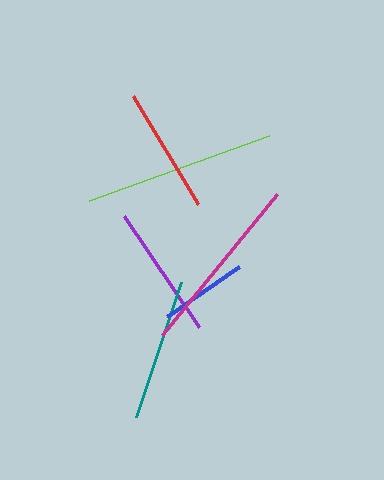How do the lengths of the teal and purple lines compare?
The teal and purple lines are approximately the same length.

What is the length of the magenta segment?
The magenta segment is approximately 182 pixels long.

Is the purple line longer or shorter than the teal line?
The teal line is longer than the purple line.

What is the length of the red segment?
The red segment is approximately 126 pixels long.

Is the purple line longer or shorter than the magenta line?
The magenta line is longer than the purple line.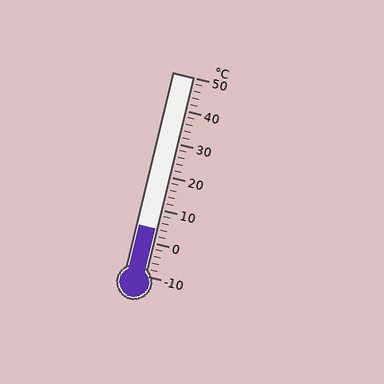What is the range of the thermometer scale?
The thermometer scale ranges from -10°C to 50°C.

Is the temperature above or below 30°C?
The temperature is below 30°C.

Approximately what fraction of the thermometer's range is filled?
The thermometer is filled to approximately 25% of its range.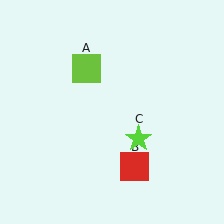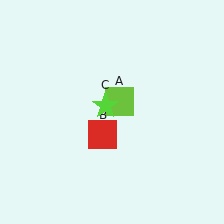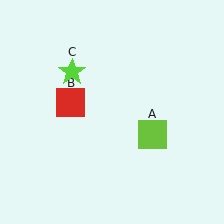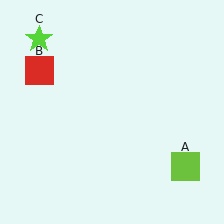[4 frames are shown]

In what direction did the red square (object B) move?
The red square (object B) moved up and to the left.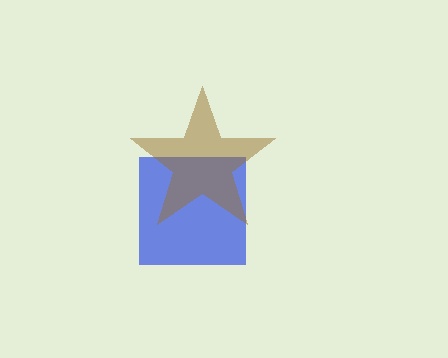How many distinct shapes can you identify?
There are 2 distinct shapes: a blue square, a brown star.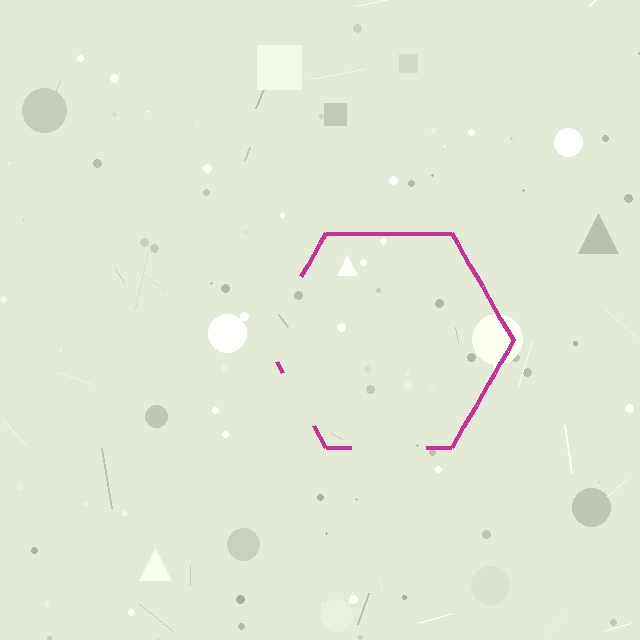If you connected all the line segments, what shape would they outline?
They would outline a hexagon.